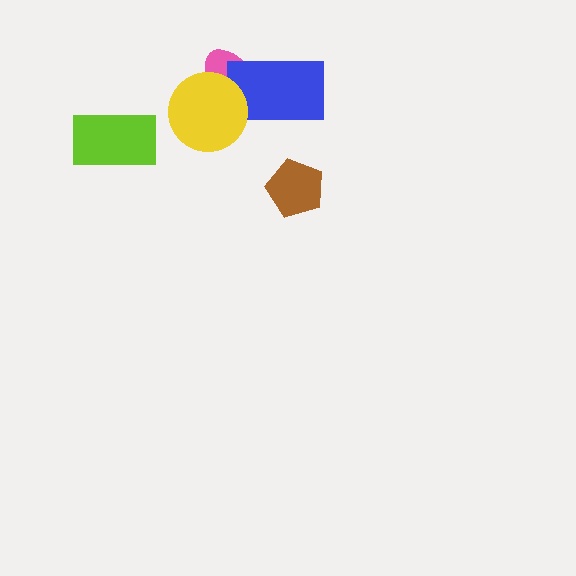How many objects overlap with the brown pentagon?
0 objects overlap with the brown pentagon.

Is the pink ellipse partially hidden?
Yes, it is partially covered by another shape.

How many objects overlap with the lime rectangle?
0 objects overlap with the lime rectangle.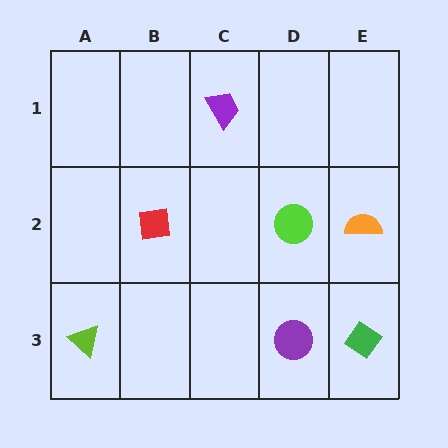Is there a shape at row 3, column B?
No, that cell is empty.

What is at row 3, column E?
A green diamond.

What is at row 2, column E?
An orange semicircle.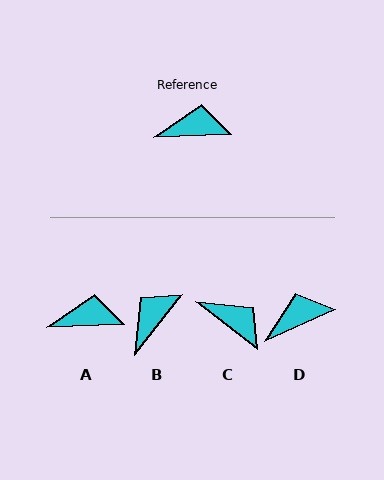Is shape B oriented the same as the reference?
No, it is off by about 50 degrees.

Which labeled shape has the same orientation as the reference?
A.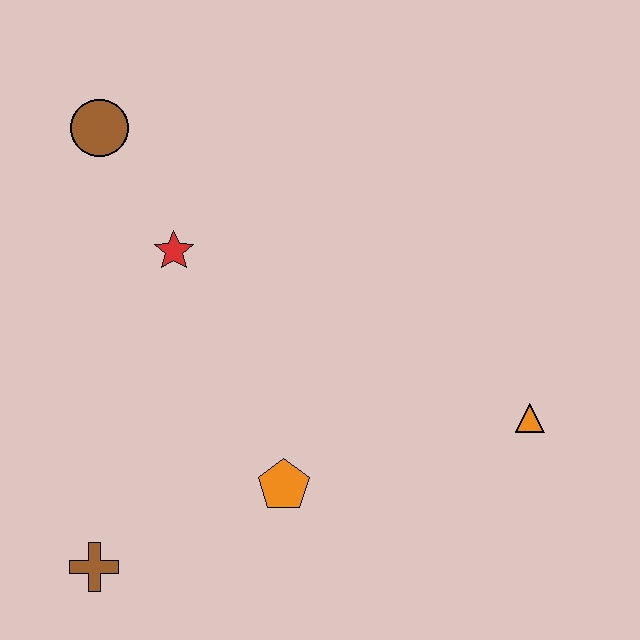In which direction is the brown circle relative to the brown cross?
The brown circle is above the brown cross.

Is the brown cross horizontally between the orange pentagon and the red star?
No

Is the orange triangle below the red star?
Yes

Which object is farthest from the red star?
The orange triangle is farthest from the red star.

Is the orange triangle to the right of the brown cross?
Yes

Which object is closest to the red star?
The brown circle is closest to the red star.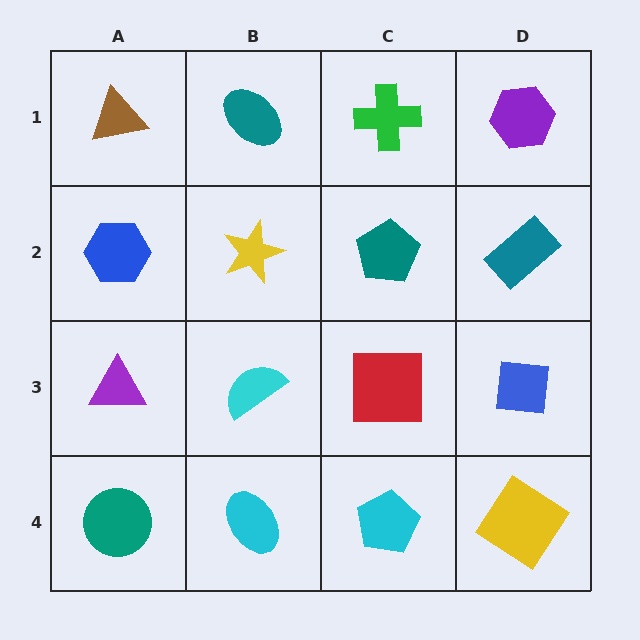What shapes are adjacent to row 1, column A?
A blue hexagon (row 2, column A), a teal ellipse (row 1, column B).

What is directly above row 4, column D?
A blue square.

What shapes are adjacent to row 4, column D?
A blue square (row 3, column D), a cyan pentagon (row 4, column C).